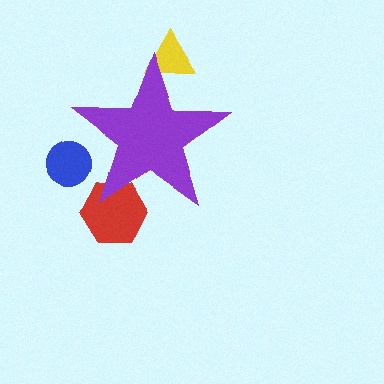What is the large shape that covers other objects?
A purple star.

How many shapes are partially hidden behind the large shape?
3 shapes are partially hidden.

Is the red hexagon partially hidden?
Yes, the red hexagon is partially hidden behind the purple star.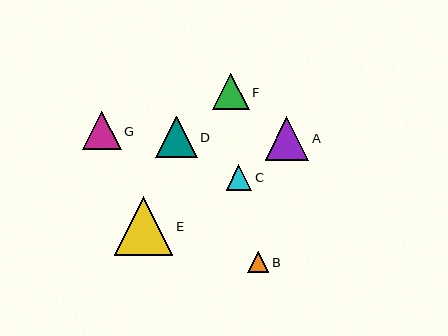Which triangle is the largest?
Triangle E is the largest with a size of approximately 58 pixels.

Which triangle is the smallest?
Triangle B is the smallest with a size of approximately 21 pixels.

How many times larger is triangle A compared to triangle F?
Triangle A is approximately 1.2 times the size of triangle F.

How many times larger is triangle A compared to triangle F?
Triangle A is approximately 1.2 times the size of triangle F.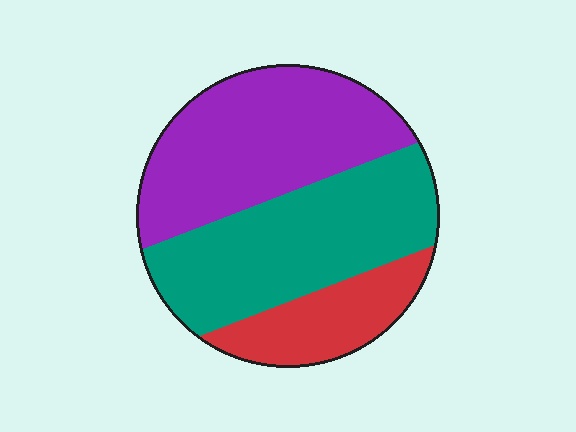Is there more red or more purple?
Purple.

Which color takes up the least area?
Red, at roughly 20%.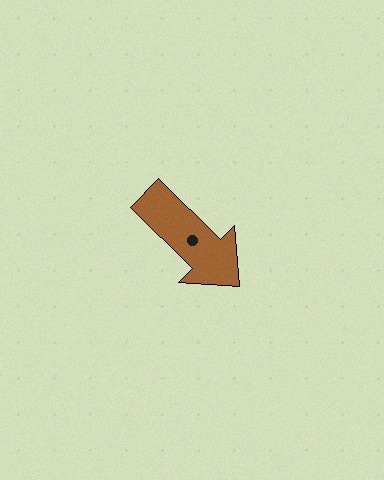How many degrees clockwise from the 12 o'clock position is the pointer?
Approximately 135 degrees.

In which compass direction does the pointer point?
Southeast.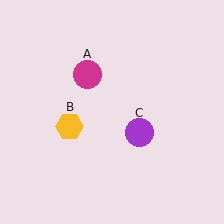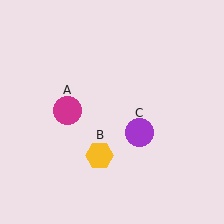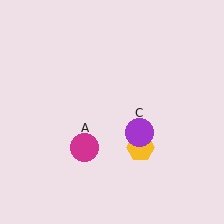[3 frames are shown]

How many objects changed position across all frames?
2 objects changed position: magenta circle (object A), yellow hexagon (object B).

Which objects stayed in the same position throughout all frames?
Purple circle (object C) remained stationary.